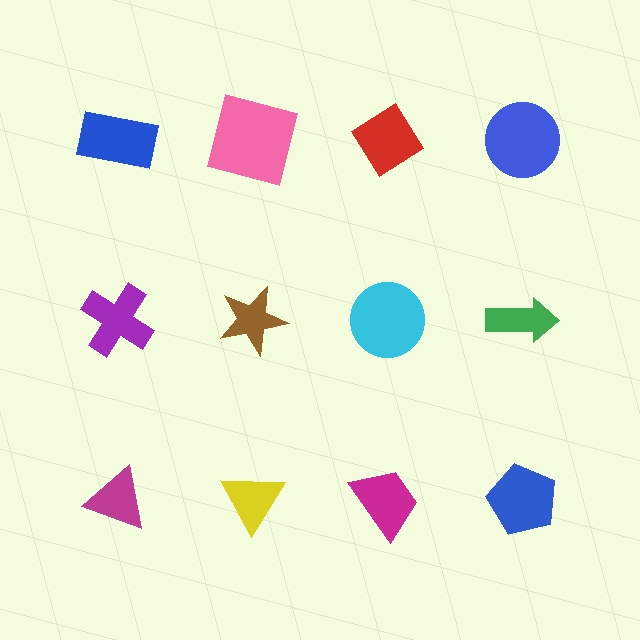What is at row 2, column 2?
A brown star.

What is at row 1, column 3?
A red diamond.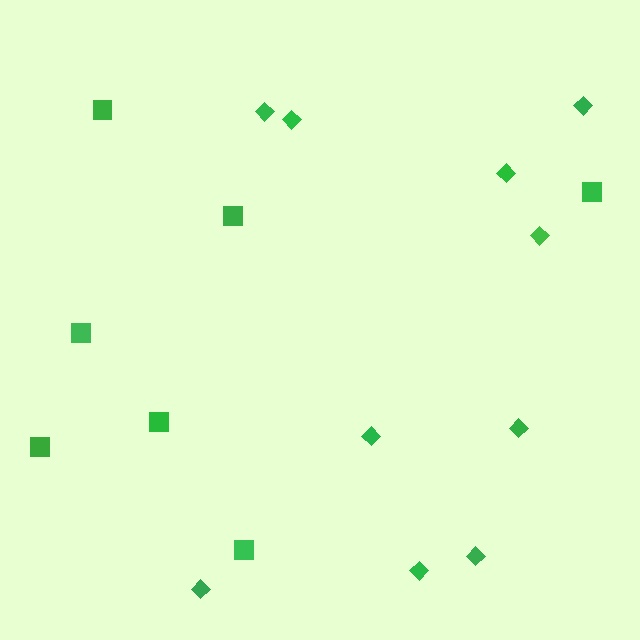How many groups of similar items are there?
There are 2 groups: one group of diamonds (10) and one group of squares (7).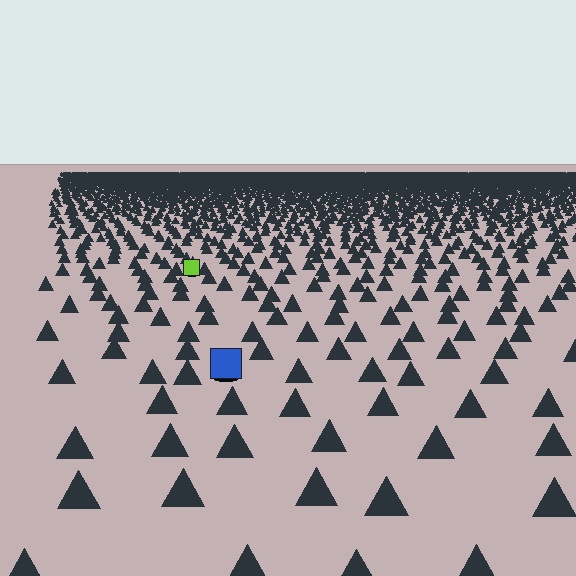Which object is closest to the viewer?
The blue square is closest. The texture marks near it are larger and more spread out.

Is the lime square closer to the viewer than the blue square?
No. The blue square is closer — you can tell from the texture gradient: the ground texture is coarser near it.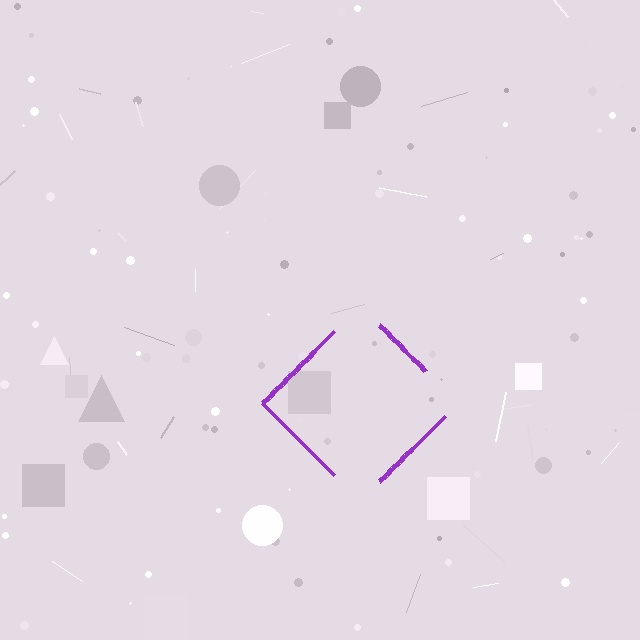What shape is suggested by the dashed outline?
The dashed outline suggests a diamond.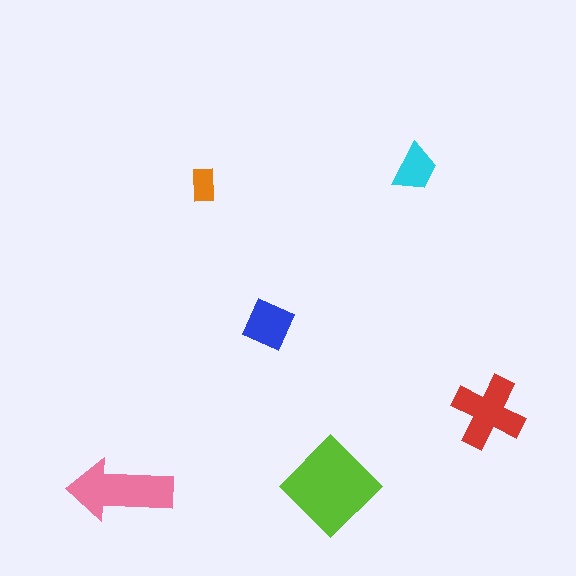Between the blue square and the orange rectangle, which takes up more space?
The blue square.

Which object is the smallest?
The orange rectangle.